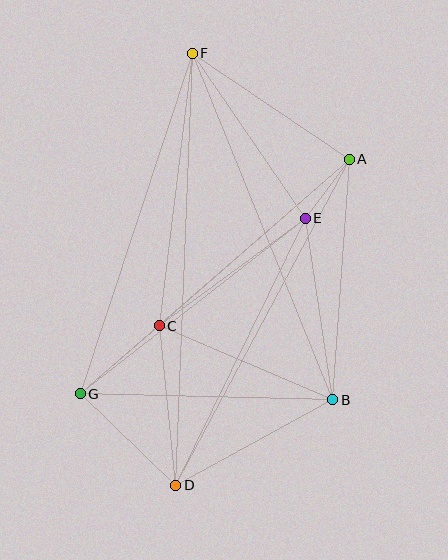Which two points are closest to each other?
Points A and E are closest to each other.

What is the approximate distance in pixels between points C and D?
The distance between C and D is approximately 160 pixels.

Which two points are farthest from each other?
Points D and F are farthest from each other.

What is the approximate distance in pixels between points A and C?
The distance between A and C is approximately 253 pixels.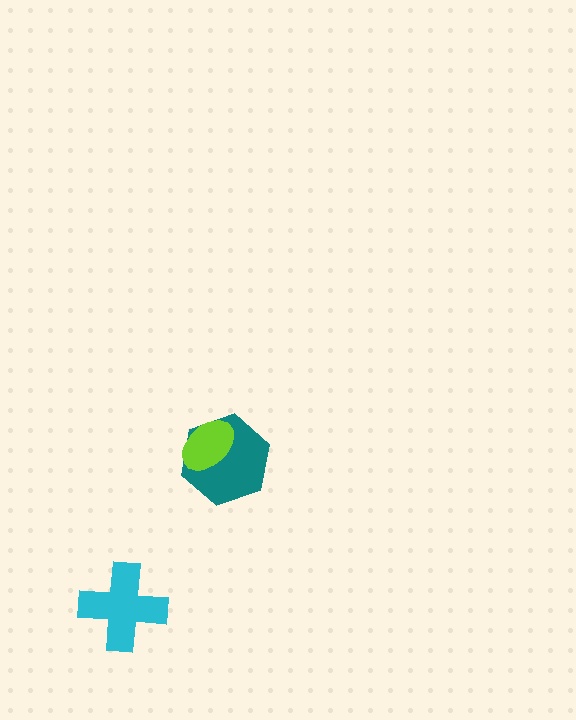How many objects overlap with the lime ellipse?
1 object overlaps with the lime ellipse.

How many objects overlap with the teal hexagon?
1 object overlaps with the teal hexagon.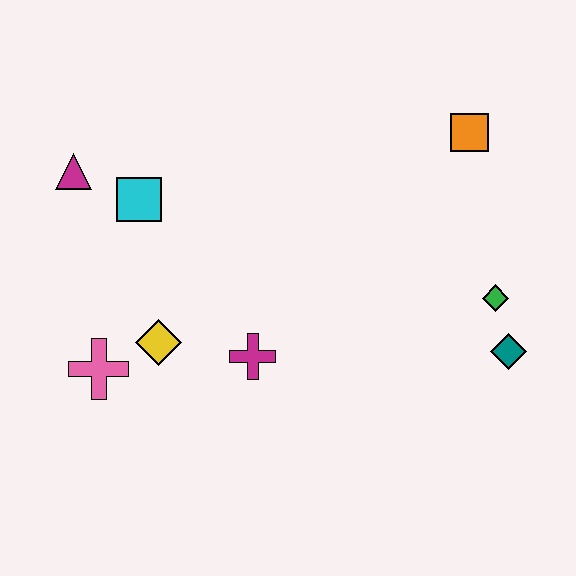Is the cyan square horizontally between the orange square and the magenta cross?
No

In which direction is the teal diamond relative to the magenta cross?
The teal diamond is to the right of the magenta cross.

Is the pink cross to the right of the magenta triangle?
Yes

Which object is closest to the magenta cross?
The yellow diamond is closest to the magenta cross.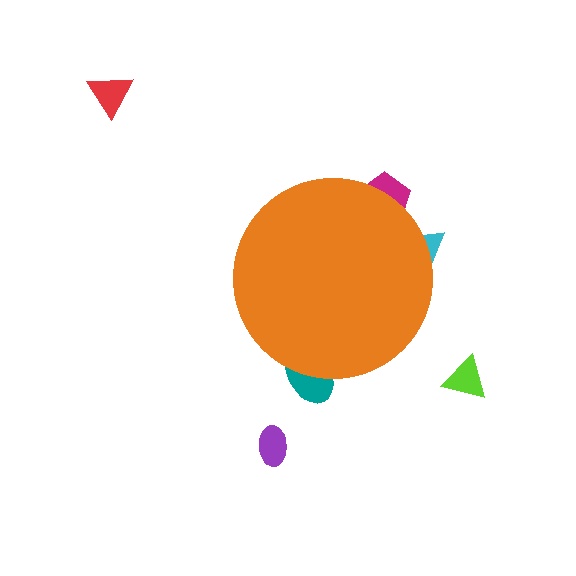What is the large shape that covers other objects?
An orange circle.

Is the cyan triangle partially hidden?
Yes, the cyan triangle is partially hidden behind the orange circle.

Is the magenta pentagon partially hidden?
Yes, the magenta pentagon is partially hidden behind the orange circle.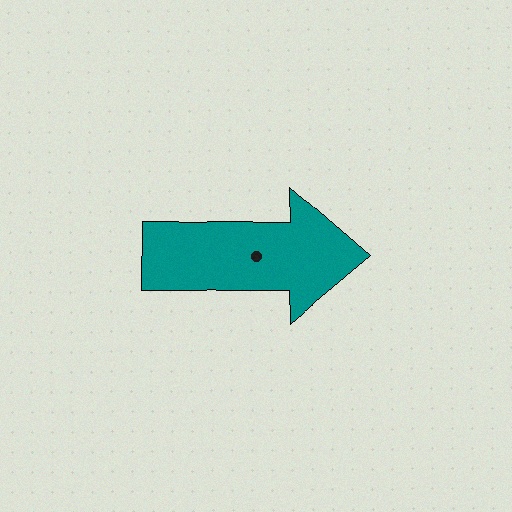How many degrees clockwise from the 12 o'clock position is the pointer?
Approximately 90 degrees.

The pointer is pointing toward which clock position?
Roughly 3 o'clock.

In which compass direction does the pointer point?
East.